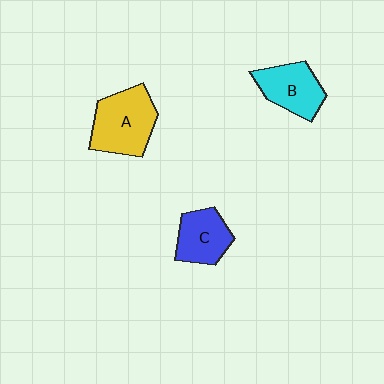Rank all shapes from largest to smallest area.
From largest to smallest: A (yellow), B (cyan), C (blue).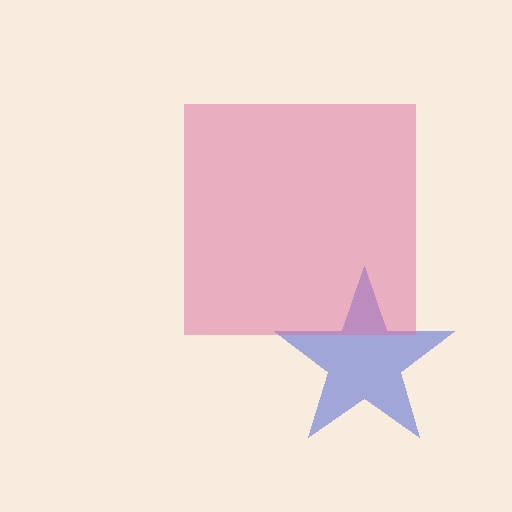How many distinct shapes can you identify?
There are 2 distinct shapes: a blue star, a pink square.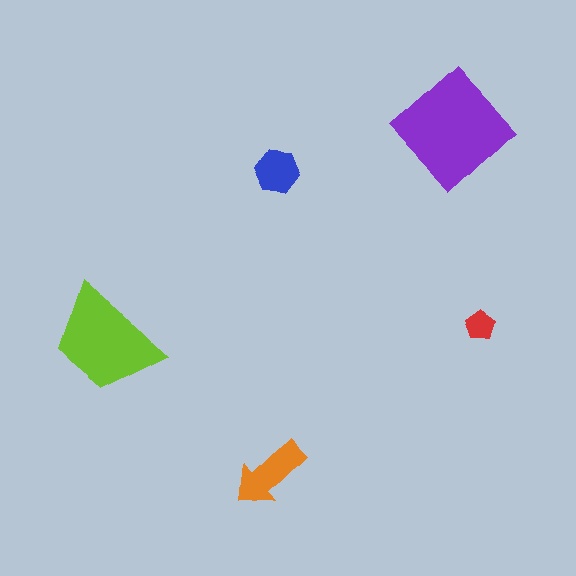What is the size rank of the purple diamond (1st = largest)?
1st.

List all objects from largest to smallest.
The purple diamond, the lime trapezoid, the orange arrow, the blue hexagon, the red pentagon.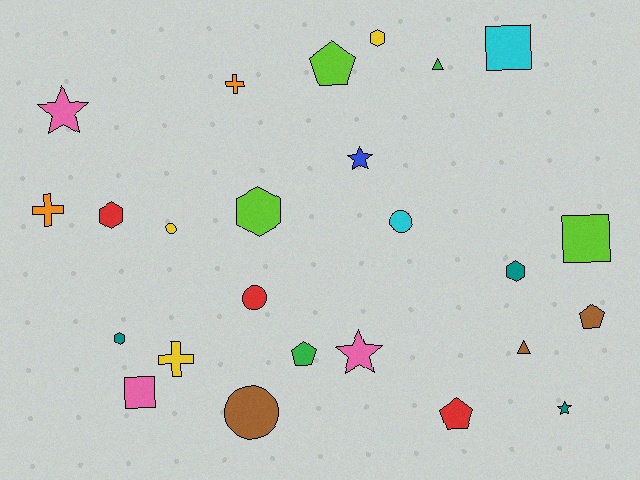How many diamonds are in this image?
There are no diamonds.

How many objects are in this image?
There are 25 objects.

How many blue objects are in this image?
There is 1 blue object.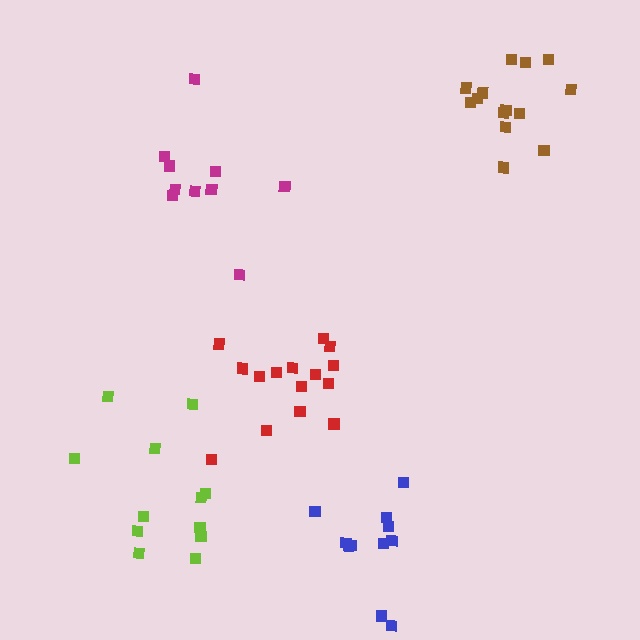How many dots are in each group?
Group 1: 11 dots, Group 2: 10 dots, Group 3: 12 dots, Group 4: 15 dots, Group 5: 14 dots (62 total).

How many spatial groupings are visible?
There are 5 spatial groupings.